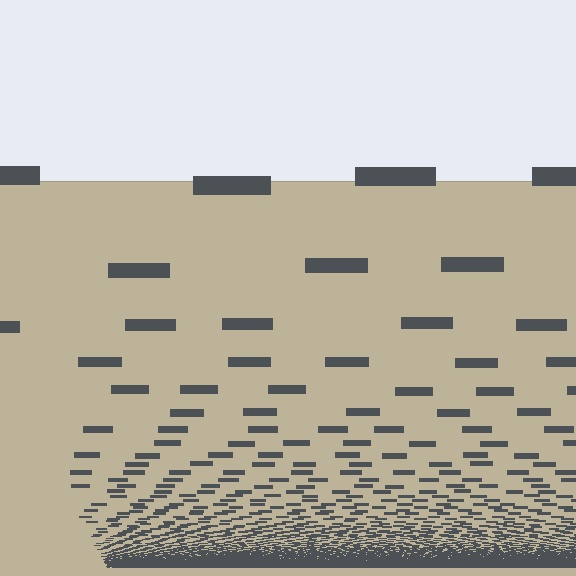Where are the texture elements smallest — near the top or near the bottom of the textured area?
Near the bottom.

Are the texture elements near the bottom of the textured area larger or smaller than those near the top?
Smaller. The gradient is inverted — elements near the bottom are smaller and denser.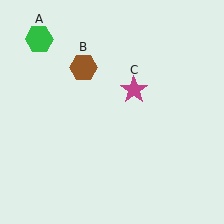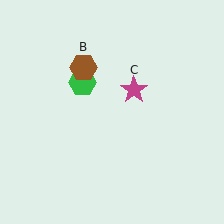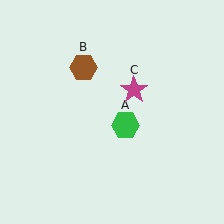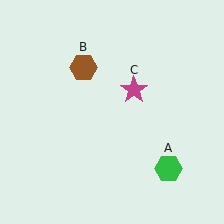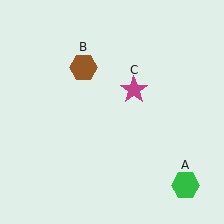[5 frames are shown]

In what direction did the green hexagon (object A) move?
The green hexagon (object A) moved down and to the right.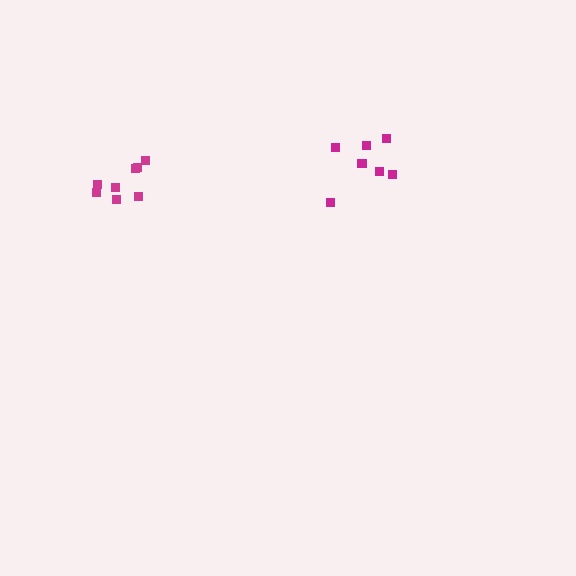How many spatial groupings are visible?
There are 2 spatial groupings.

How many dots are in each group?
Group 1: 7 dots, Group 2: 8 dots (15 total).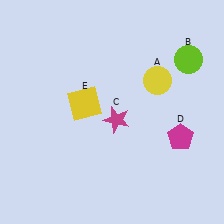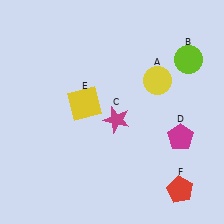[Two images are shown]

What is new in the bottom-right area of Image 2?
A red pentagon (F) was added in the bottom-right area of Image 2.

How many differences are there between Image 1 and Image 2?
There is 1 difference between the two images.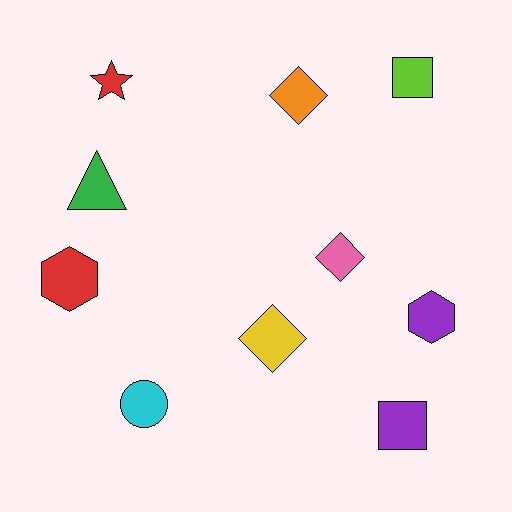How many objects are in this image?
There are 10 objects.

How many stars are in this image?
There is 1 star.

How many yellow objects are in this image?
There is 1 yellow object.